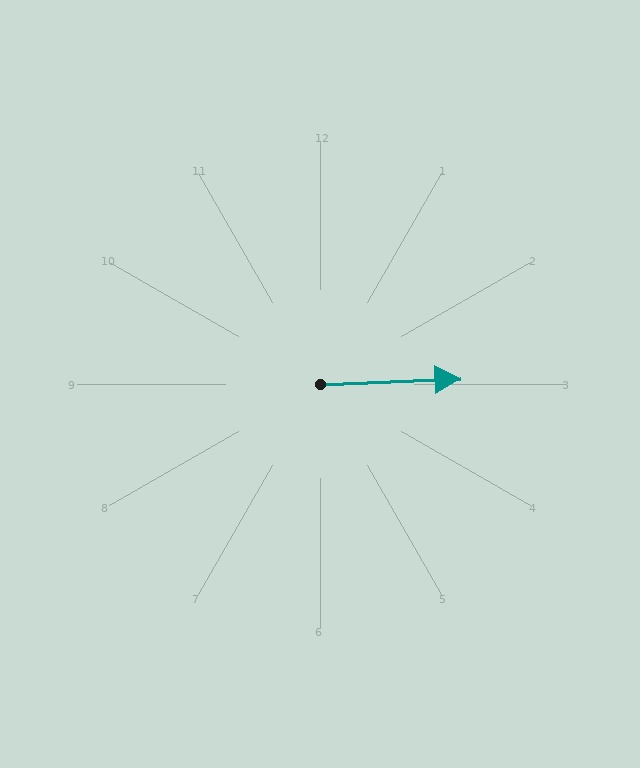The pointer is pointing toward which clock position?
Roughly 3 o'clock.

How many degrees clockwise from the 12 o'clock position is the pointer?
Approximately 88 degrees.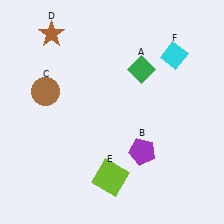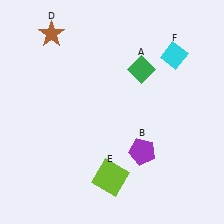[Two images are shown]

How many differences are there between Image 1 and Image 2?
There is 1 difference between the two images.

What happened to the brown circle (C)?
The brown circle (C) was removed in Image 2. It was in the top-left area of Image 1.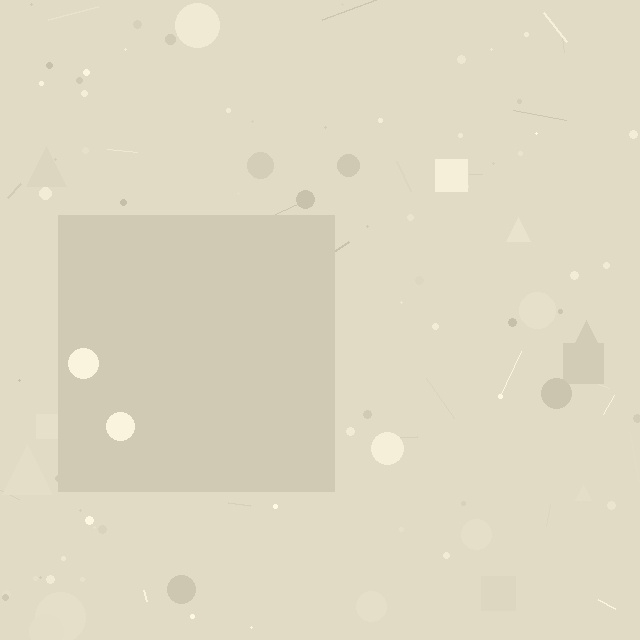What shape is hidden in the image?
A square is hidden in the image.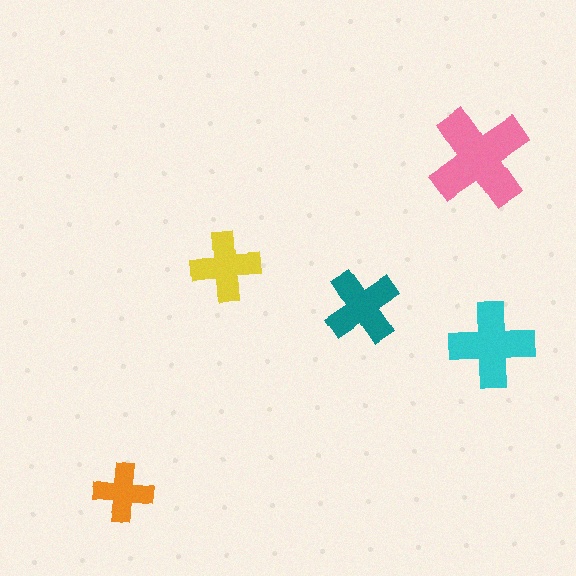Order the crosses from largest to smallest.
the pink one, the cyan one, the teal one, the yellow one, the orange one.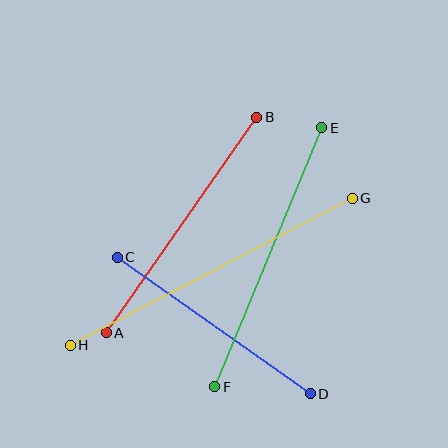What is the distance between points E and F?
The distance is approximately 280 pixels.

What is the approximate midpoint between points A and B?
The midpoint is at approximately (182, 225) pixels.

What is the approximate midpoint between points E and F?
The midpoint is at approximately (268, 257) pixels.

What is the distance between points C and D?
The distance is approximately 237 pixels.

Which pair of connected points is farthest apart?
Points G and H are farthest apart.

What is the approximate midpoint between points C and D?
The midpoint is at approximately (214, 325) pixels.